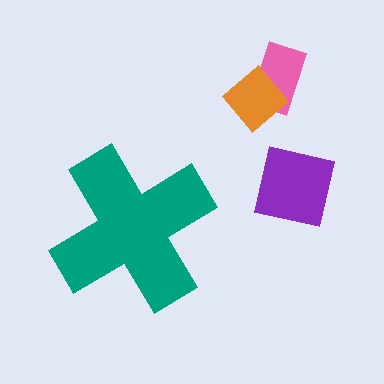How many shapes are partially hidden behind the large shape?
0 shapes are partially hidden.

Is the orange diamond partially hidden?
No, the orange diamond is fully visible.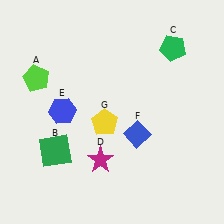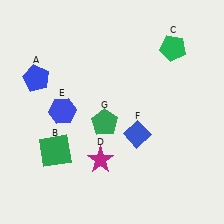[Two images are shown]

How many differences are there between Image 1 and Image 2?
There are 2 differences between the two images.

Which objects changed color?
A changed from lime to blue. G changed from yellow to green.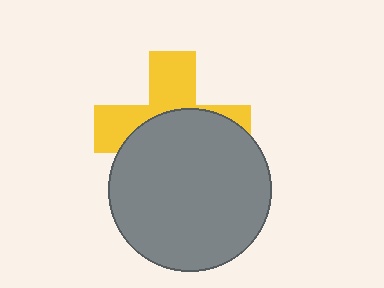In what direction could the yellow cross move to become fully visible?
The yellow cross could move up. That would shift it out from behind the gray circle entirely.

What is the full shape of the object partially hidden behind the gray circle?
The partially hidden object is a yellow cross.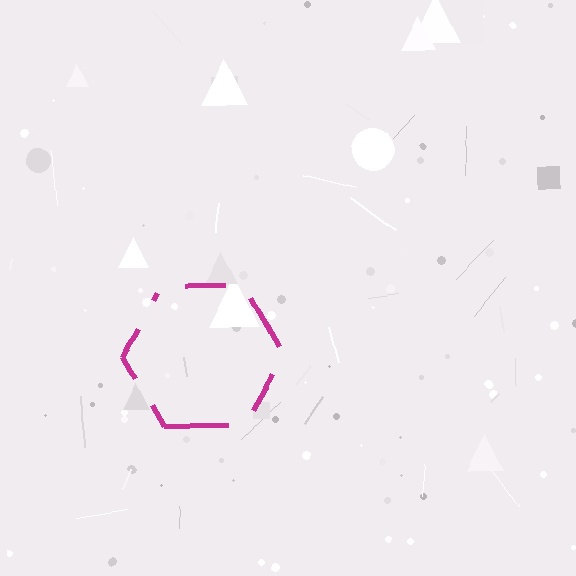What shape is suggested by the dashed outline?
The dashed outline suggests a hexagon.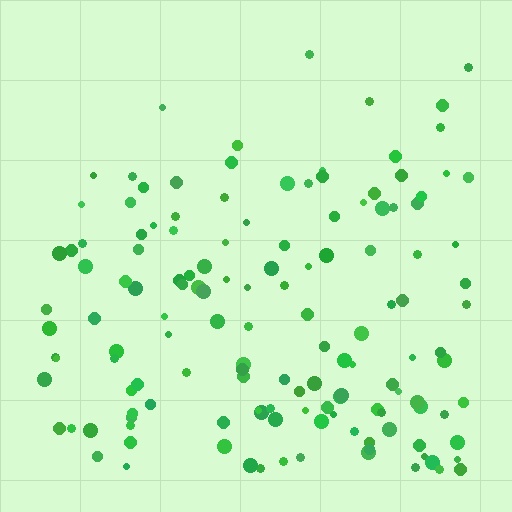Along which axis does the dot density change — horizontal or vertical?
Vertical.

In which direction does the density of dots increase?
From top to bottom, with the bottom side densest.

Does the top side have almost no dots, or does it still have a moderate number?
Still a moderate number, just noticeably fewer than the bottom.